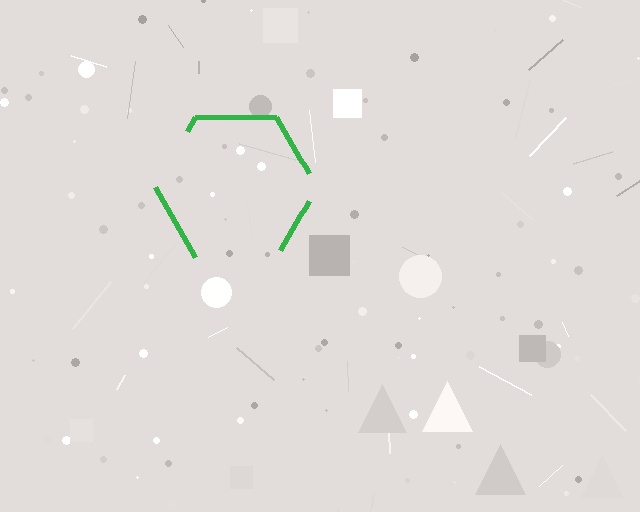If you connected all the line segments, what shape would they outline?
They would outline a hexagon.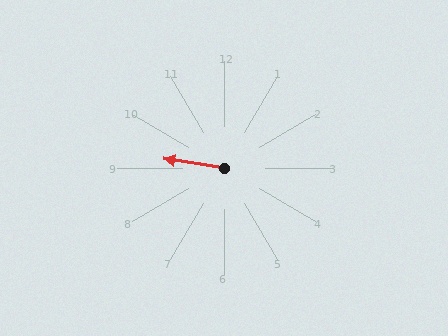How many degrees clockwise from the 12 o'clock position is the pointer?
Approximately 279 degrees.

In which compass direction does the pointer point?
West.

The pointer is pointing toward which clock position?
Roughly 9 o'clock.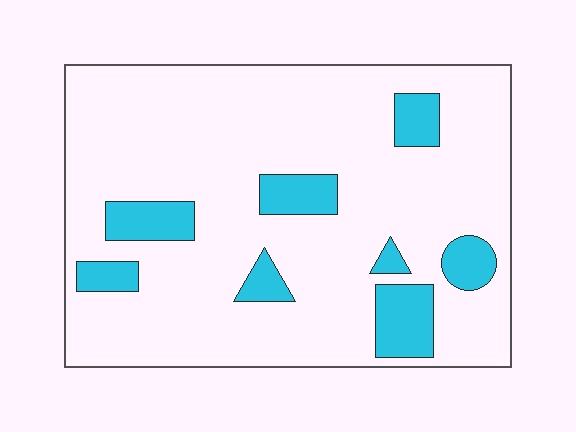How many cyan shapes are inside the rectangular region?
8.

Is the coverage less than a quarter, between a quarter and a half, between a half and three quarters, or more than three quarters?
Less than a quarter.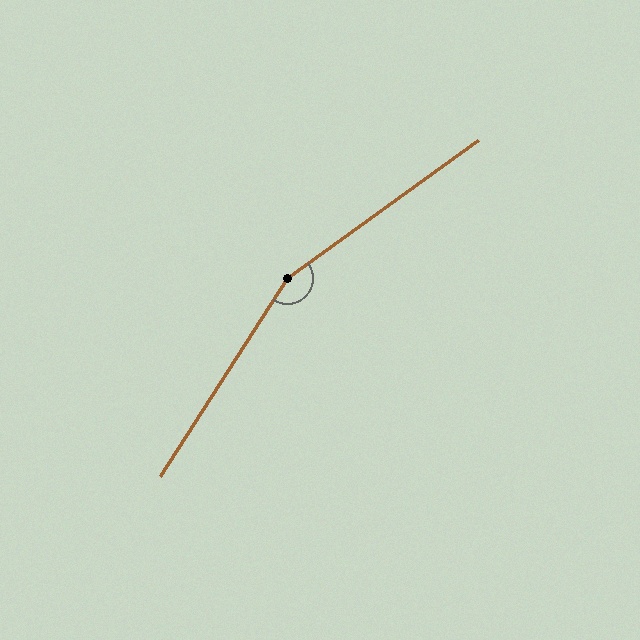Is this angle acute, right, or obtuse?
It is obtuse.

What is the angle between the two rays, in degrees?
Approximately 159 degrees.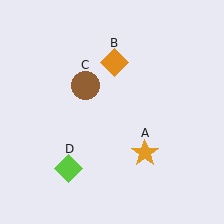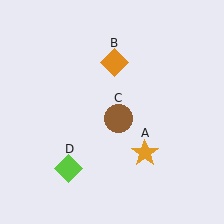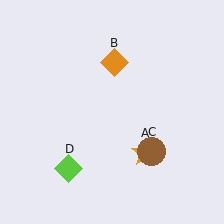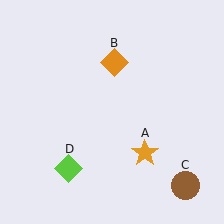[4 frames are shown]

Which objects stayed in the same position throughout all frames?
Orange star (object A) and orange diamond (object B) and lime diamond (object D) remained stationary.